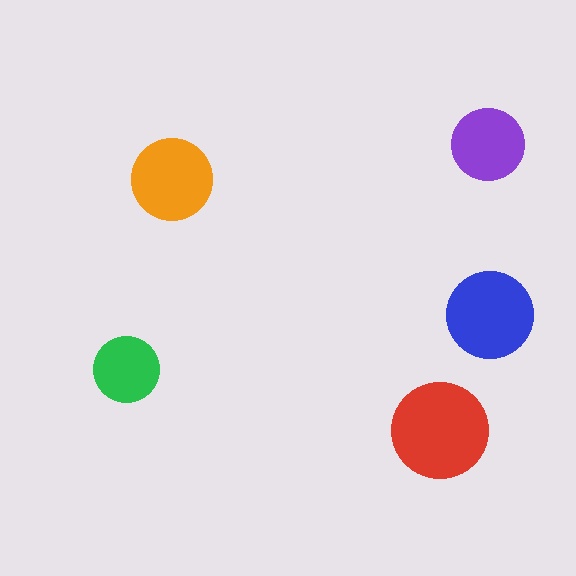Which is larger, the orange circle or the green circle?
The orange one.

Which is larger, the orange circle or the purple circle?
The orange one.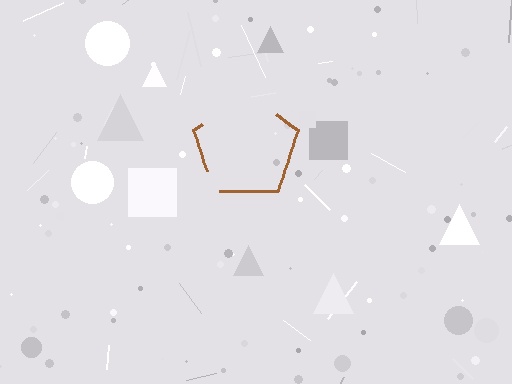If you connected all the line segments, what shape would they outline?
They would outline a pentagon.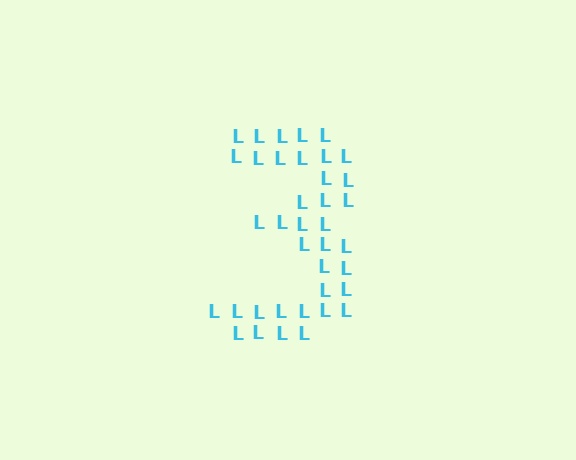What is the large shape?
The large shape is the digit 3.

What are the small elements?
The small elements are letter L's.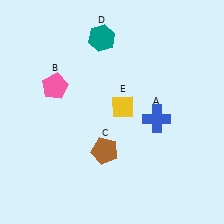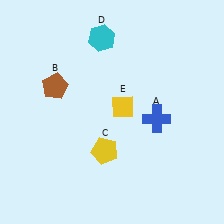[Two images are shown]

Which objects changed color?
B changed from pink to brown. C changed from brown to yellow. D changed from teal to cyan.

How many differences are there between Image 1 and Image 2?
There are 3 differences between the two images.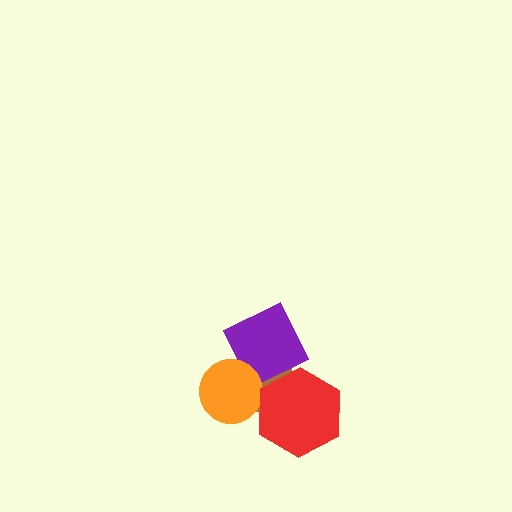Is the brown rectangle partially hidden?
Yes, it is partially covered by another shape.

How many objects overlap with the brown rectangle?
3 objects overlap with the brown rectangle.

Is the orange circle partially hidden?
No, no other shape covers it.